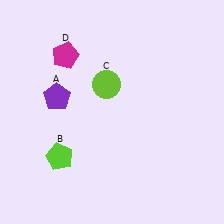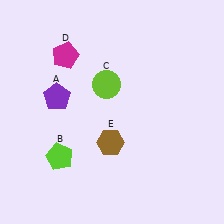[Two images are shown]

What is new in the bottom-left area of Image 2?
A brown hexagon (E) was added in the bottom-left area of Image 2.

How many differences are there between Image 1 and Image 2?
There is 1 difference between the two images.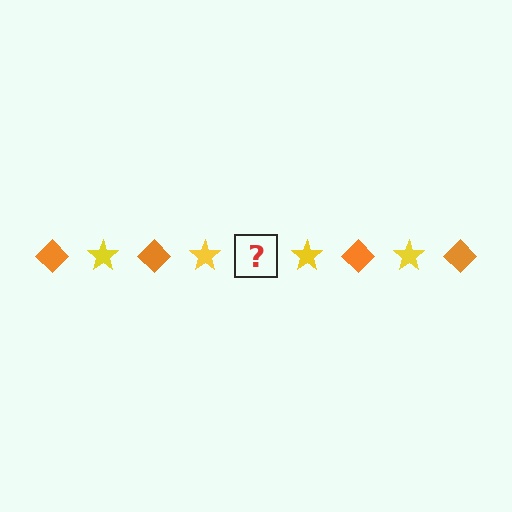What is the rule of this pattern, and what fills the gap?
The rule is that the pattern alternates between orange diamond and yellow star. The gap should be filled with an orange diamond.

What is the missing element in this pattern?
The missing element is an orange diamond.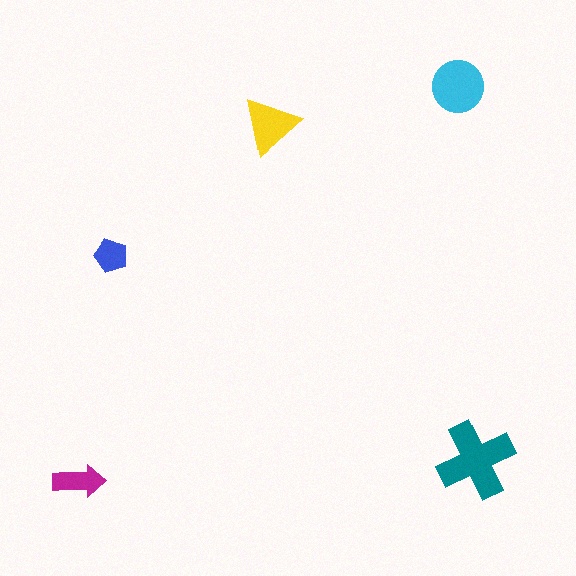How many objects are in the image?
There are 5 objects in the image.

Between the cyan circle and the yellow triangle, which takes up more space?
The cyan circle.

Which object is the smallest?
The blue pentagon.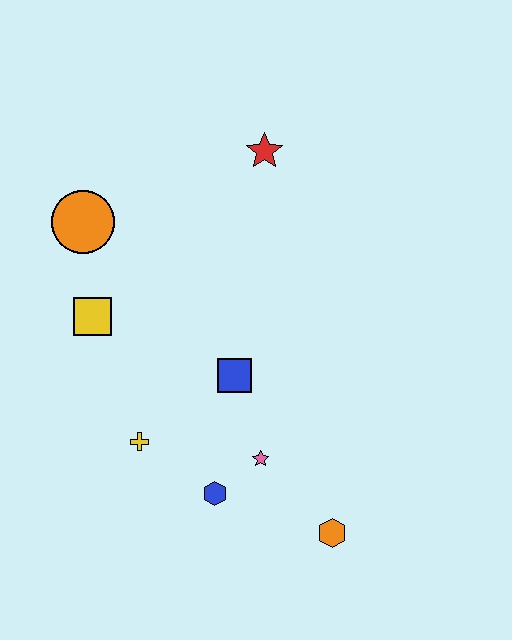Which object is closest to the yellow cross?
The blue hexagon is closest to the yellow cross.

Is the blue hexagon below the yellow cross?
Yes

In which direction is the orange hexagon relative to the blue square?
The orange hexagon is below the blue square.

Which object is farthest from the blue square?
The red star is farthest from the blue square.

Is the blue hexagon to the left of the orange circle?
No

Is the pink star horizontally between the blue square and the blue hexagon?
No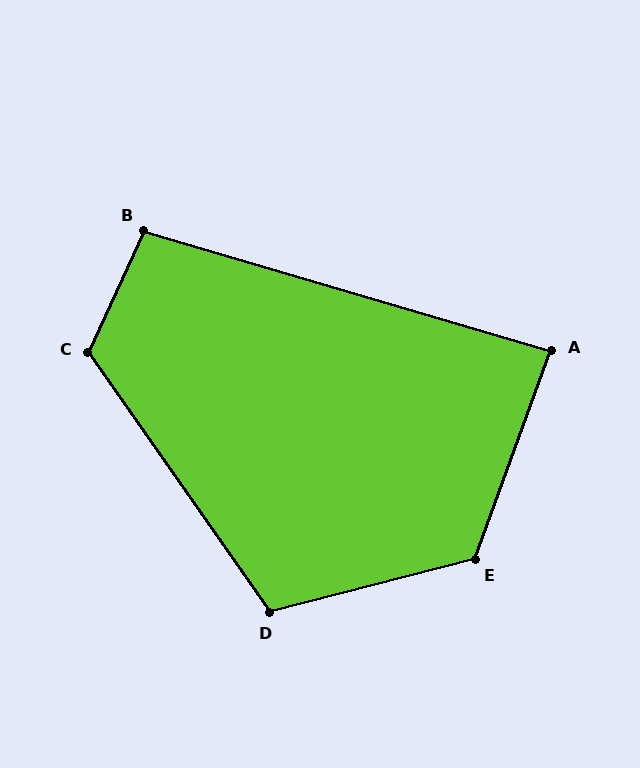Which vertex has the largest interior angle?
E, at approximately 125 degrees.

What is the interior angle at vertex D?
Approximately 110 degrees (obtuse).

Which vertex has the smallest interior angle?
A, at approximately 86 degrees.